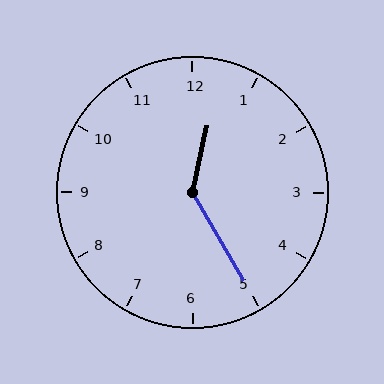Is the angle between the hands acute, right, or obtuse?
It is obtuse.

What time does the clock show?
12:25.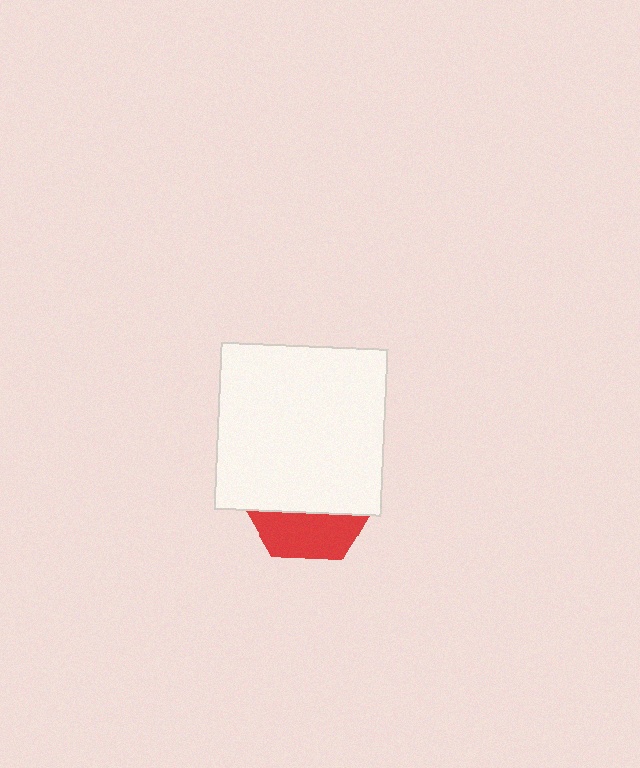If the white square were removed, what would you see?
You would see the complete red hexagon.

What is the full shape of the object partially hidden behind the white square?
The partially hidden object is a red hexagon.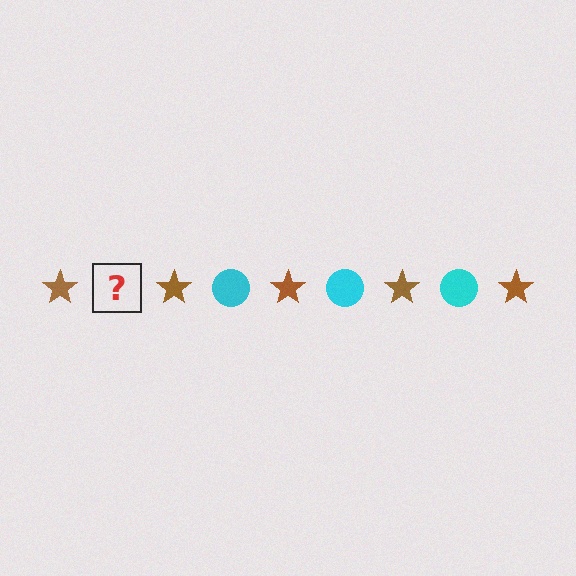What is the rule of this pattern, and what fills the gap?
The rule is that the pattern alternates between brown star and cyan circle. The gap should be filled with a cyan circle.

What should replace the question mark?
The question mark should be replaced with a cyan circle.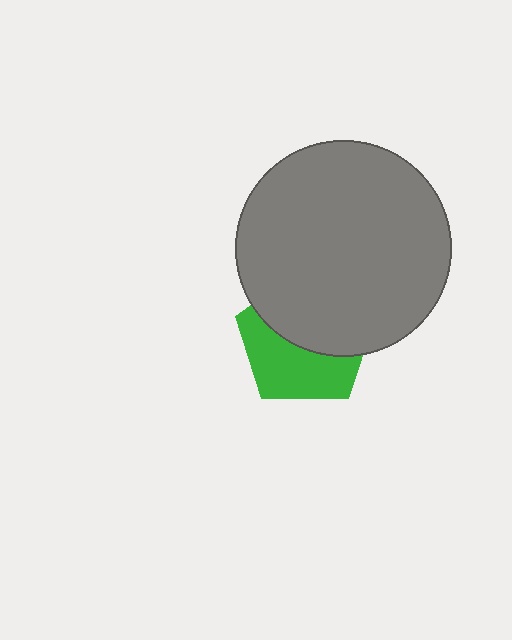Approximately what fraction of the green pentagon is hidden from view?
Roughly 53% of the green pentagon is hidden behind the gray circle.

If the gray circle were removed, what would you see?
You would see the complete green pentagon.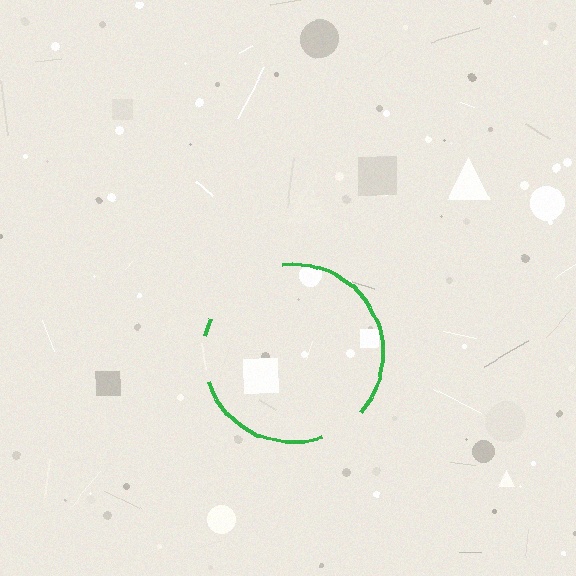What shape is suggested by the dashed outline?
The dashed outline suggests a circle.